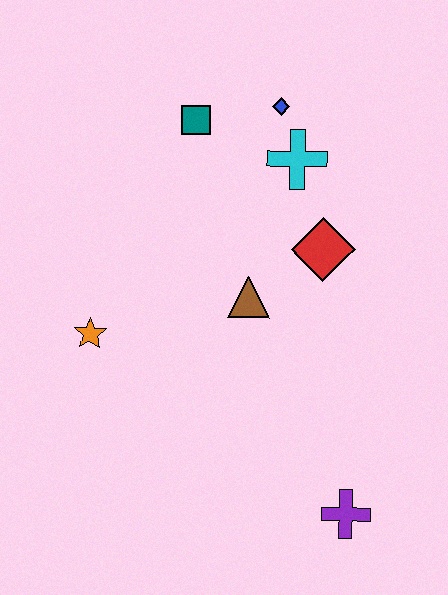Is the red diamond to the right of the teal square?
Yes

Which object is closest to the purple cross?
The brown triangle is closest to the purple cross.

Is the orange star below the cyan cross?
Yes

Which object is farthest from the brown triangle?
The purple cross is farthest from the brown triangle.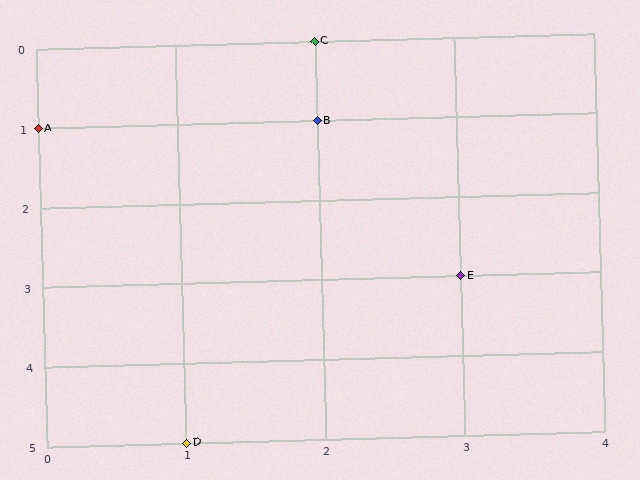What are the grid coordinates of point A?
Point A is at grid coordinates (0, 1).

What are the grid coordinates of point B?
Point B is at grid coordinates (2, 1).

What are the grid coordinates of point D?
Point D is at grid coordinates (1, 5).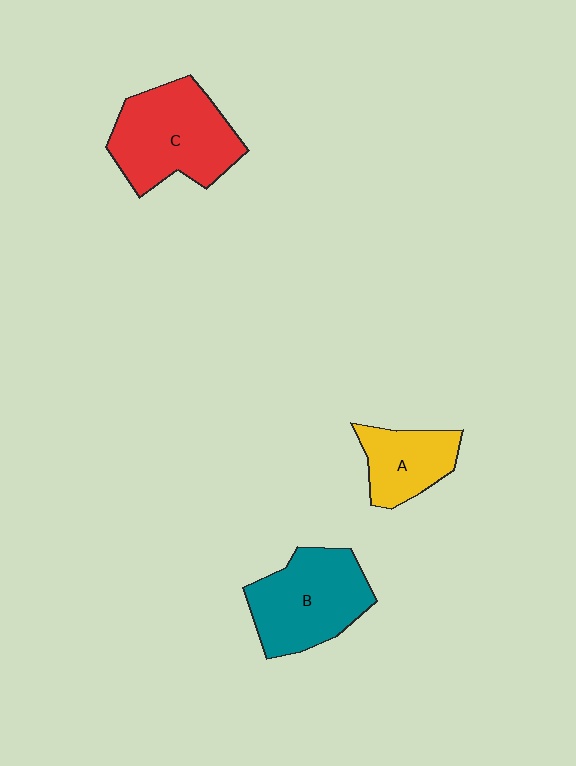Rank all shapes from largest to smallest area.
From largest to smallest: C (red), B (teal), A (yellow).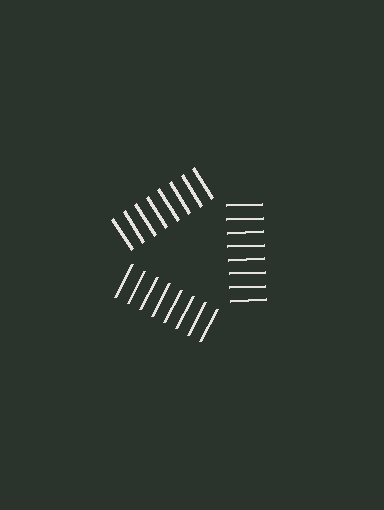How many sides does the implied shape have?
3 sides — the line-ends trace a triangle.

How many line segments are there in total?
24 — 8 along each of the 3 edges.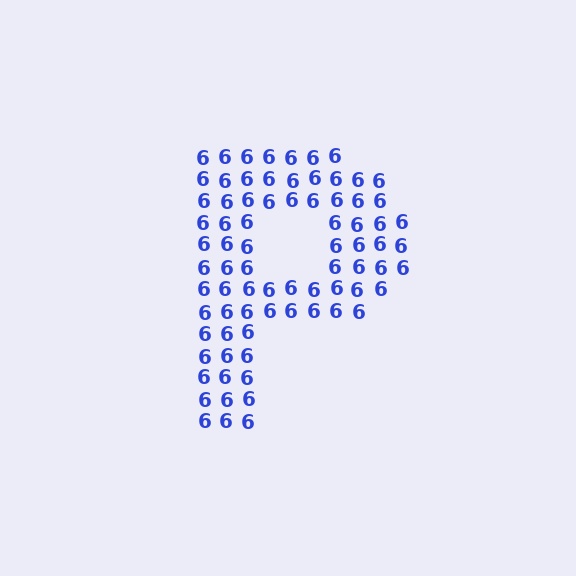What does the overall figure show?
The overall figure shows the letter P.